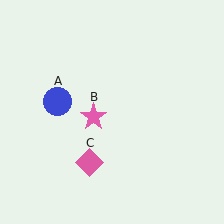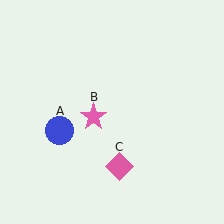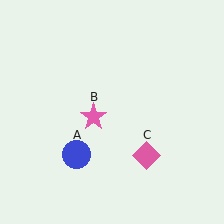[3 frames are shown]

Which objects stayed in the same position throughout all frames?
Pink star (object B) remained stationary.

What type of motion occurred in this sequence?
The blue circle (object A), pink diamond (object C) rotated counterclockwise around the center of the scene.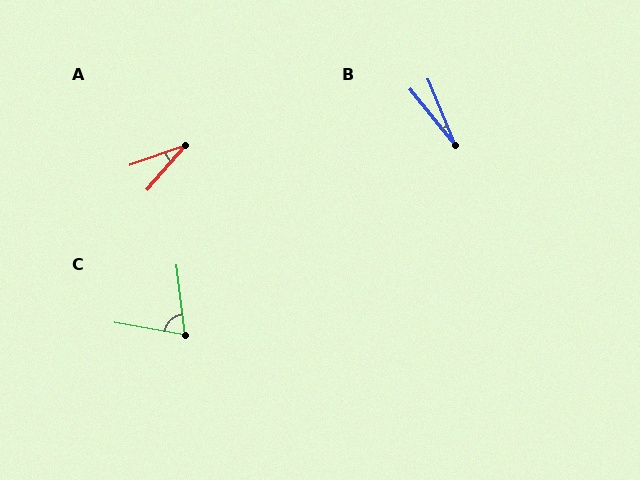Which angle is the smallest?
B, at approximately 16 degrees.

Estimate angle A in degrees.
Approximately 30 degrees.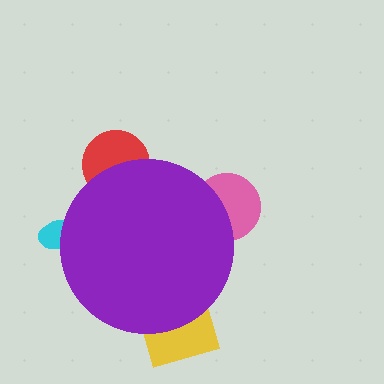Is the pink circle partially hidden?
Yes, the pink circle is partially hidden behind the purple circle.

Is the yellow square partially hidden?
Yes, the yellow square is partially hidden behind the purple circle.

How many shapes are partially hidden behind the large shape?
4 shapes are partially hidden.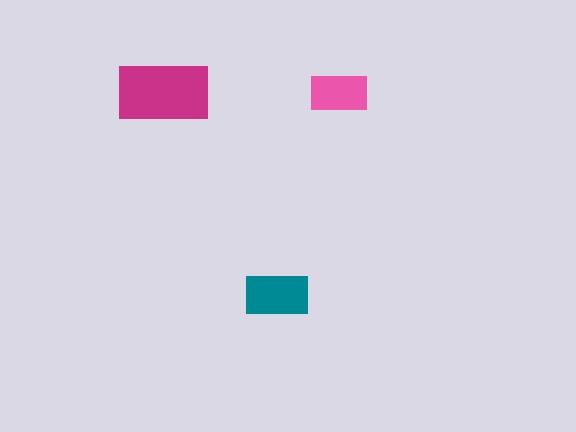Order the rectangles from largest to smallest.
the magenta one, the teal one, the pink one.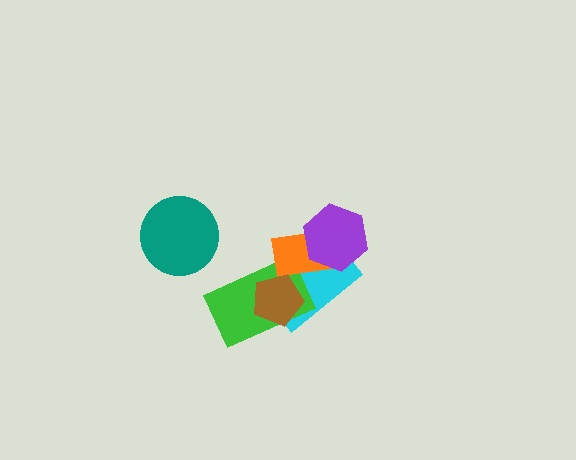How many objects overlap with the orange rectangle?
3 objects overlap with the orange rectangle.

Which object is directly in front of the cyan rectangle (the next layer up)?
The green rectangle is directly in front of the cyan rectangle.